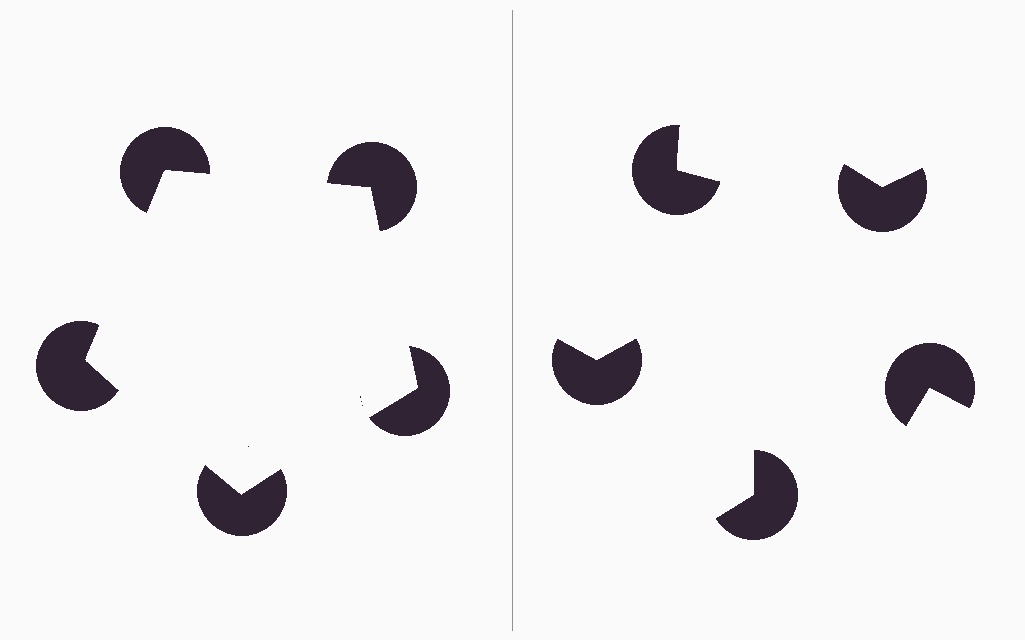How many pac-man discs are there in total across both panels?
10 — 5 on each side.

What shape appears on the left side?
An illusory pentagon.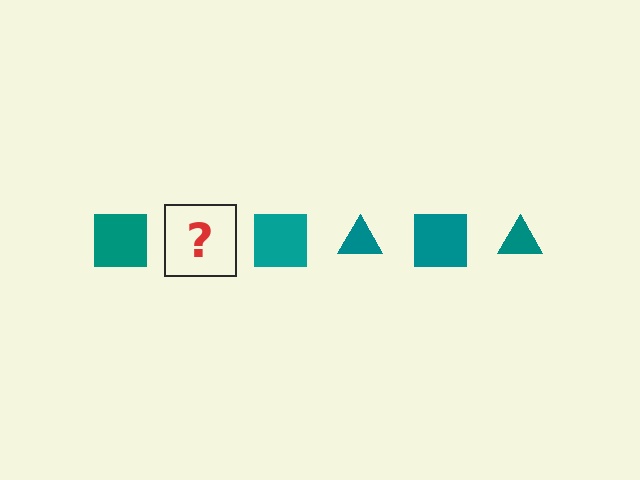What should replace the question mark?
The question mark should be replaced with a teal triangle.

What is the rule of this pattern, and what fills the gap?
The rule is that the pattern cycles through square, triangle shapes in teal. The gap should be filled with a teal triangle.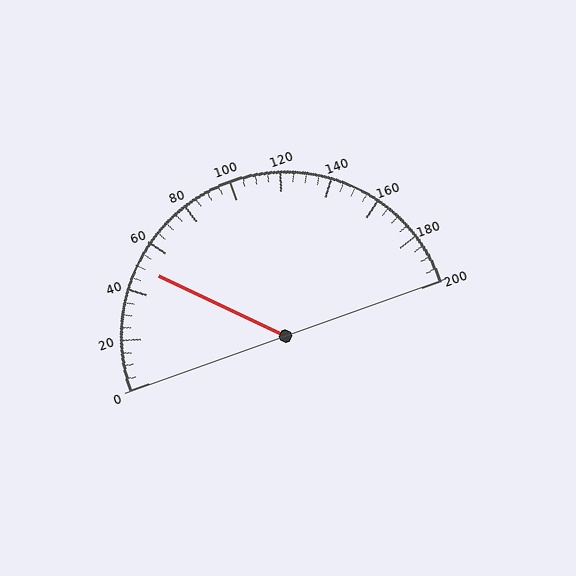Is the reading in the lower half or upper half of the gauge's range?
The reading is in the lower half of the range (0 to 200).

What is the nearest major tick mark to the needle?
The nearest major tick mark is 40.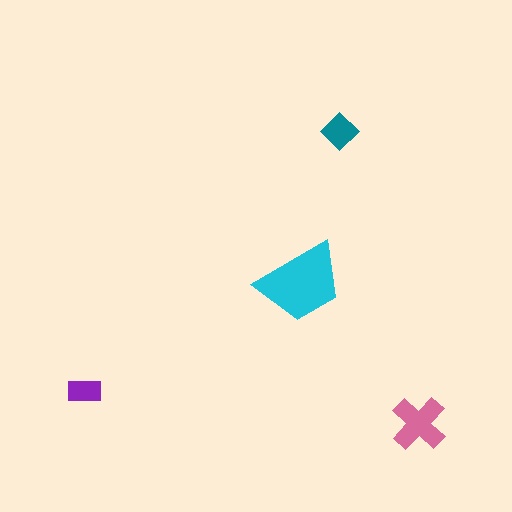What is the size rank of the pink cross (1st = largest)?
2nd.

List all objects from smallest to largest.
The purple rectangle, the teal diamond, the pink cross, the cyan trapezoid.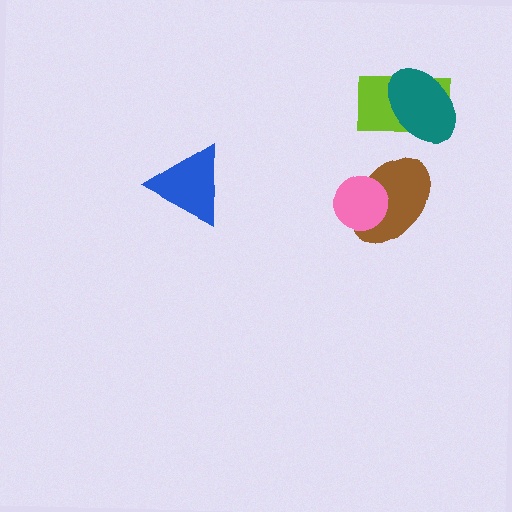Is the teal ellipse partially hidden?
No, no other shape covers it.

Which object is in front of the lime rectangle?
The teal ellipse is in front of the lime rectangle.